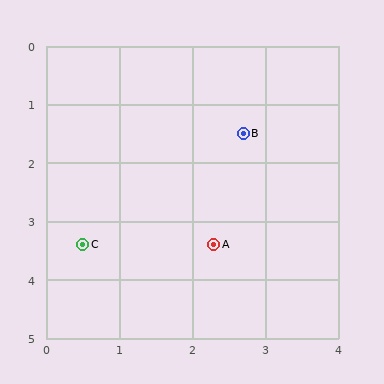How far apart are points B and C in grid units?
Points B and C are about 2.9 grid units apart.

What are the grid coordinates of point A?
Point A is at approximately (2.3, 3.4).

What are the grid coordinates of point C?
Point C is at approximately (0.5, 3.4).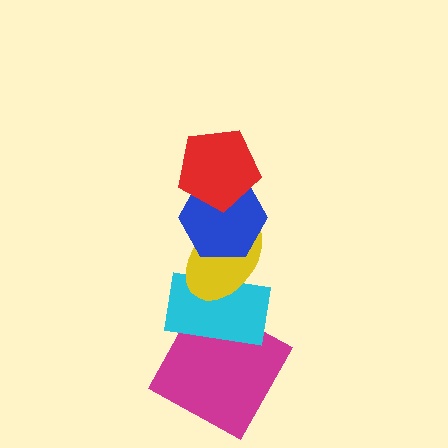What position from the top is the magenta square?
The magenta square is 5th from the top.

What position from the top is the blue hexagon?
The blue hexagon is 2nd from the top.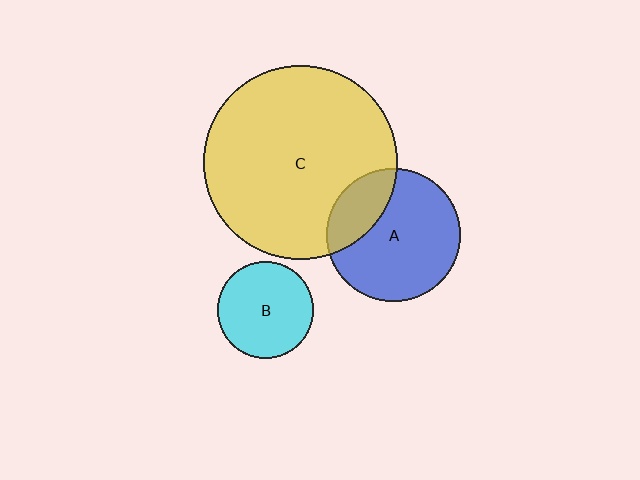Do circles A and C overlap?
Yes.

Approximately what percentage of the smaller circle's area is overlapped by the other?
Approximately 25%.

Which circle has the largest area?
Circle C (yellow).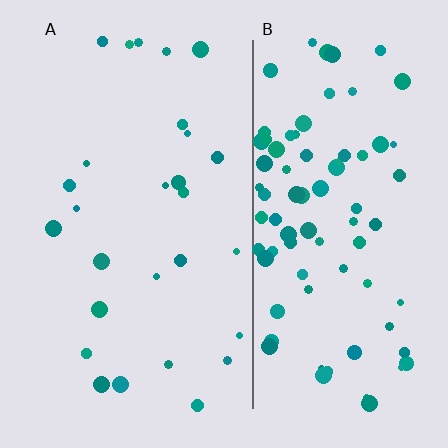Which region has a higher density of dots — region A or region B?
B (the right).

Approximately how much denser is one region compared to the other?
Approximately 3.2× — region B over region A.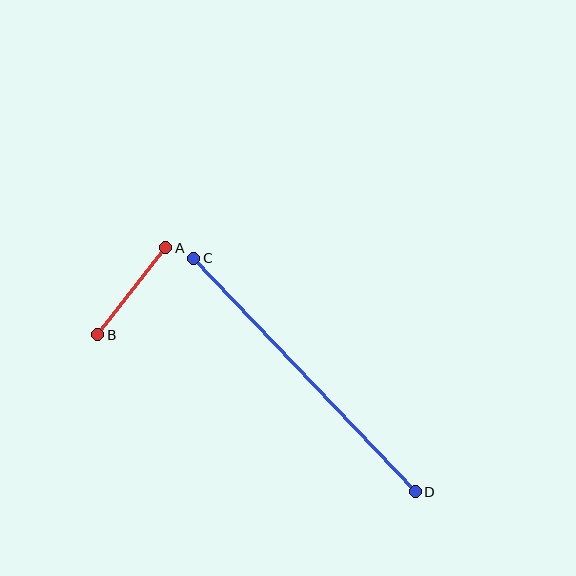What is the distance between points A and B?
The distance is approximately 111 pixels.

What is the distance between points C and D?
The distance is approximately 322 pixels.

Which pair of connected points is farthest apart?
Points C and D are farthest apart.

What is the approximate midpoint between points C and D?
The midpoint is at approximately (304, 375) pixels.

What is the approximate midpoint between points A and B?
The midpoint is at approximately (132, 291) pixels.